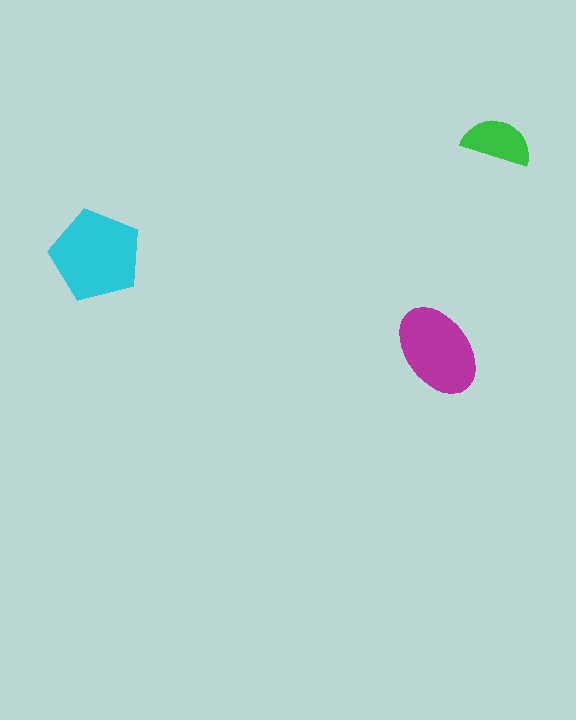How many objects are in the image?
There are 3 objects in the image.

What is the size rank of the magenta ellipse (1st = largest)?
2nd.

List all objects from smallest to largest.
The green semicircle, the magenta ellipse, the cyan pentagon.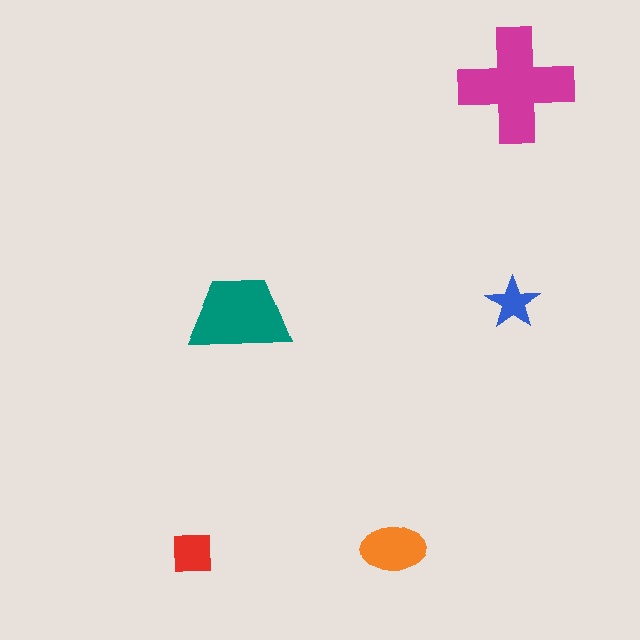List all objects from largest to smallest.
The magenta cross, the teal trapezoid, the orange ellipse, the red square, the blue star.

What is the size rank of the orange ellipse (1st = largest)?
3rd.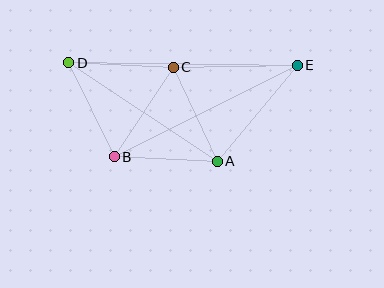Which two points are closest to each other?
Points A and B are closest to each other.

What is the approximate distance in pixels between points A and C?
The distance between A and C is approximately 104 pixels.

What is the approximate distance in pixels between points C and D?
The distance between C and D is approximately 105 pixels.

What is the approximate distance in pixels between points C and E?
The distance between C and E is approximately 124 pixels.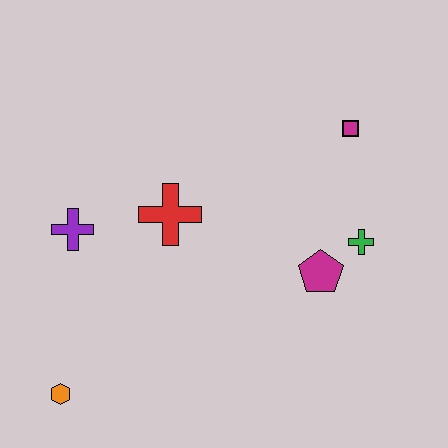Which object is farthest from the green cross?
The orange hexagon is farthest from the green cross.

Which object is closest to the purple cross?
The red cross is closest to the purple cross.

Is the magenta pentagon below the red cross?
Yes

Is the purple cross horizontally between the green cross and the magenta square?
No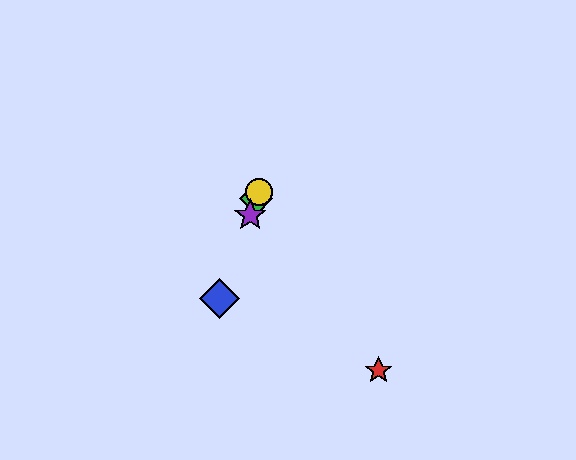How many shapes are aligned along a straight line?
4 shapes (the blue diamond, the green diamond, the yellow circle, the purple star) are aligned along a straight line.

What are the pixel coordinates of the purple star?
The purple star is at (250, 215).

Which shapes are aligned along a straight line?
The blue diamond, the green diamond, the yellow circle, the purple star are aligned along a straight line.